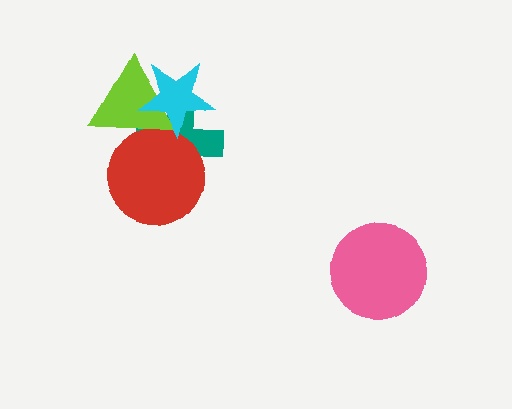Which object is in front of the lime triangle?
The cyan star is in front of the lime triangle.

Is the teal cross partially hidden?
Yes, it is partially covered by another shape.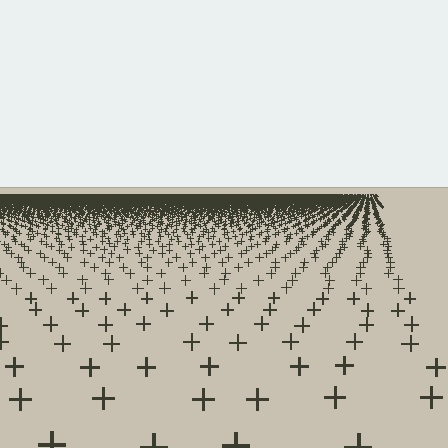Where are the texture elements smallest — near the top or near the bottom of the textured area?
Near the top.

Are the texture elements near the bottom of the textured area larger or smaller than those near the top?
Larger. Near the bottom, elements are closer to the viewer and appear at a bigger on-screen size.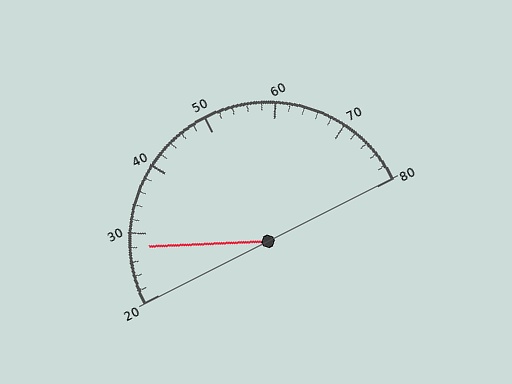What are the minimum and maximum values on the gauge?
The gauge ranges from 20 to 80.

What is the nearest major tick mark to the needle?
The nearest major tick mark is 30.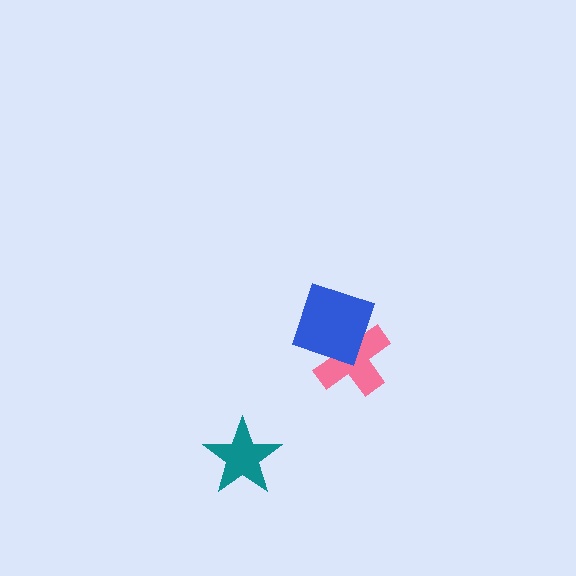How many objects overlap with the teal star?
0 objects overlap with the teal star.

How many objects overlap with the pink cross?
1 object overlaps with the pink cross.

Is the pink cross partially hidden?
Yes, it is partially covered by another shape.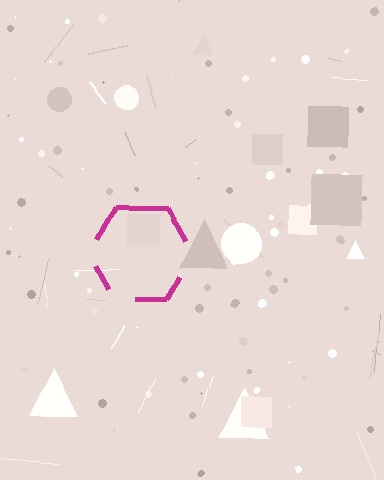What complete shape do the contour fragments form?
The contour fragments form a hexagon.